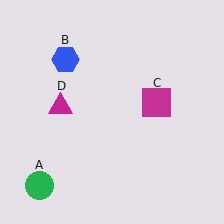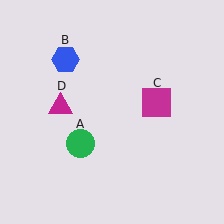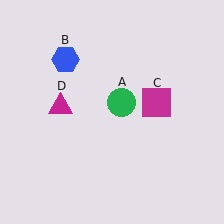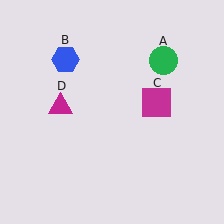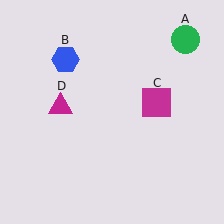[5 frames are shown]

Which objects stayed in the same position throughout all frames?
Blue hexagon (object B) and magenta square (object C) and magenta triangle (object D) remained stationary.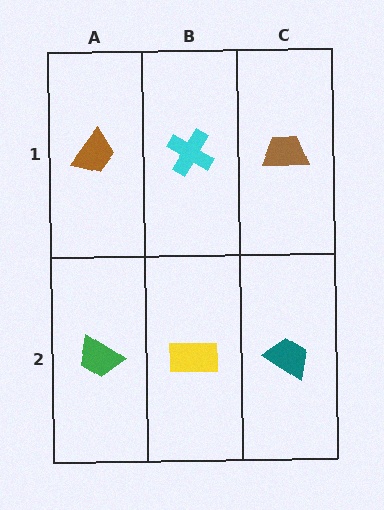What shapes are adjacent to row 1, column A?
A green trapezoid (row 2, column A), a cyan cross (row 1, column B).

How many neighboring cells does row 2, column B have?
3.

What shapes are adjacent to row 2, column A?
A brown trapezoid (row 1, column A), a yellow rectangle (row 2, column B).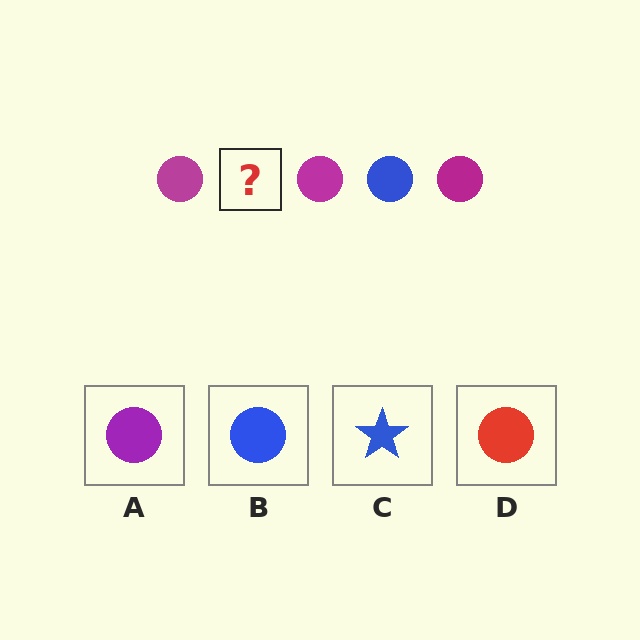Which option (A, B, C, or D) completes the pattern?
B.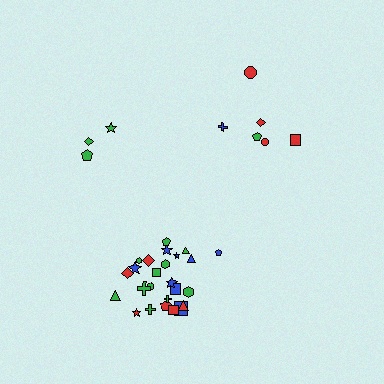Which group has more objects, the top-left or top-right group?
The top-right group.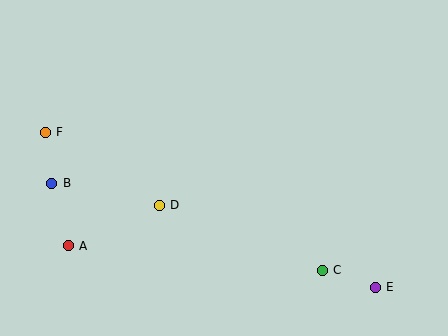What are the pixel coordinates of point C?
Point C is at (322, 270).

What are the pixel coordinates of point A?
Point A is at (68, 246).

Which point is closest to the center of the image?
Point D at (159, 205) is closest to the center.